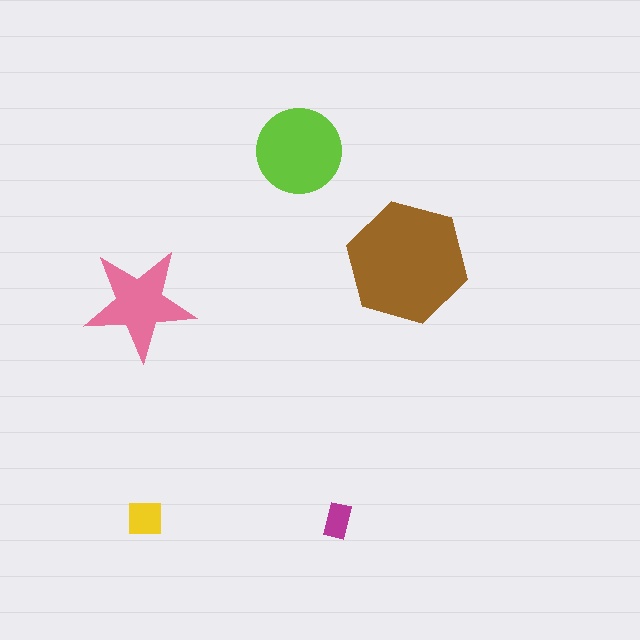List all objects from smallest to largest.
The magenta rectangle, the yellow square, the pink star, the lime circle, the brown hexagon.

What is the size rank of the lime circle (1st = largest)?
2nd.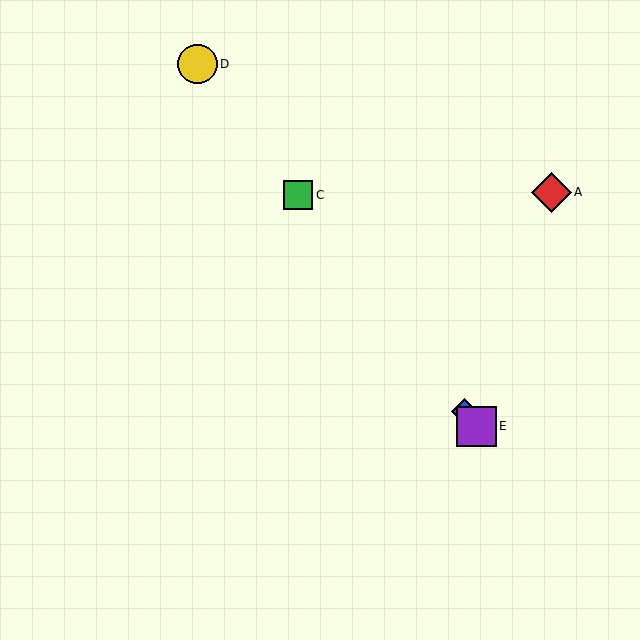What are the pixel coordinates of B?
Object B is at (465, 411).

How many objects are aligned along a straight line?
4 objects (B, C, D, E) are aligned along a straight line.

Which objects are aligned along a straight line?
Objects B, C, D, E are aligned along a straight line.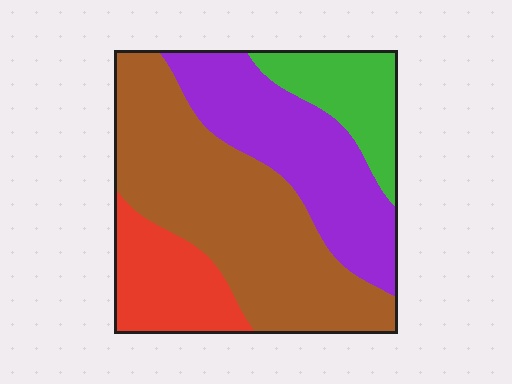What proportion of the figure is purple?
Purple covers about 30% of the figure.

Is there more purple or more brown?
Brown.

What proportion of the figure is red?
Red covers around 15% of the figure.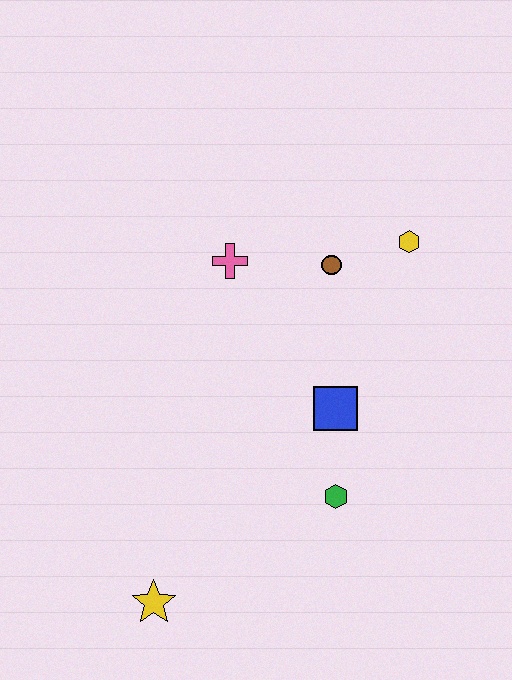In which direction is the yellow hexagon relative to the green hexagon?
The yellow hexagon is above the green hexagon.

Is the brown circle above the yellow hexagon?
No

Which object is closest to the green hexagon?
The blue square is closest to the green hexagon.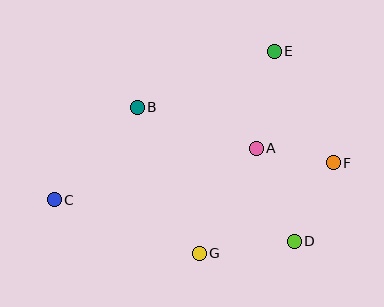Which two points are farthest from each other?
Points C and F are farthest from each other.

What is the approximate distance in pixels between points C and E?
The distance between C and E is approximately 266 pixels.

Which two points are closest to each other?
Points A and F are closest to each other.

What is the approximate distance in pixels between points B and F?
The distance between B and F is approximately 203 pixels.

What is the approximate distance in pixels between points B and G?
The distance between B and G is approximately 158 pixels.